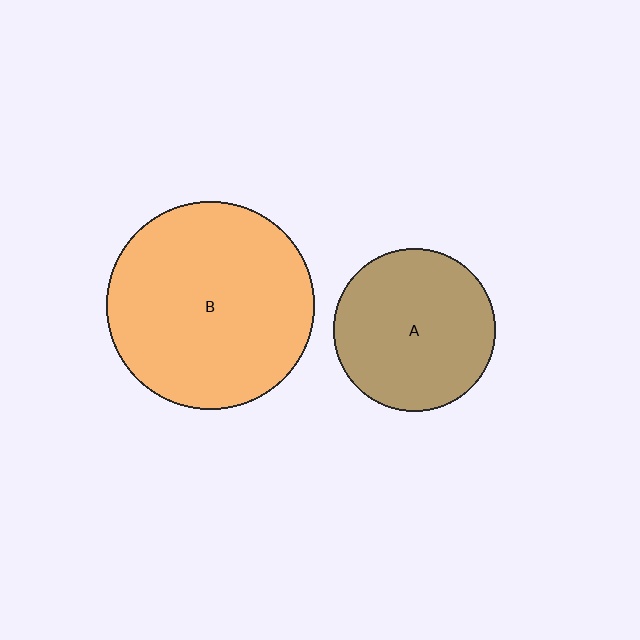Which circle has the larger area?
Circle B (orange).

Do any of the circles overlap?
No, none of the circles overlap.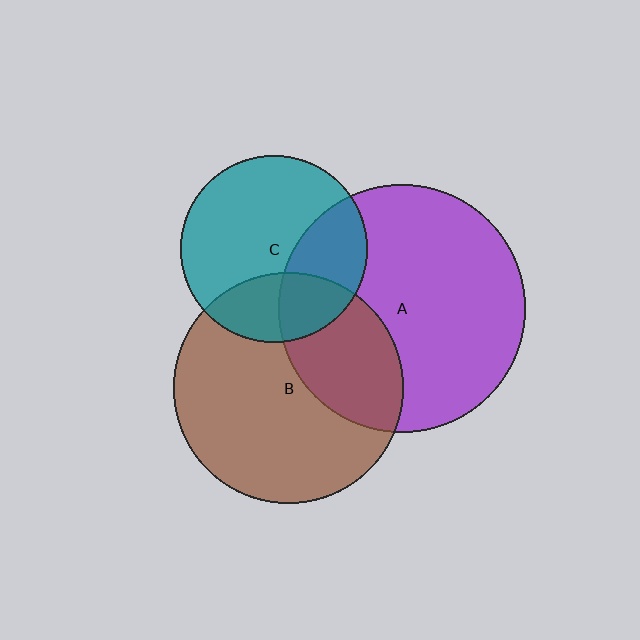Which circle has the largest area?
Circle A (purple).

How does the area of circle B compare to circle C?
Approximately 1.5 times.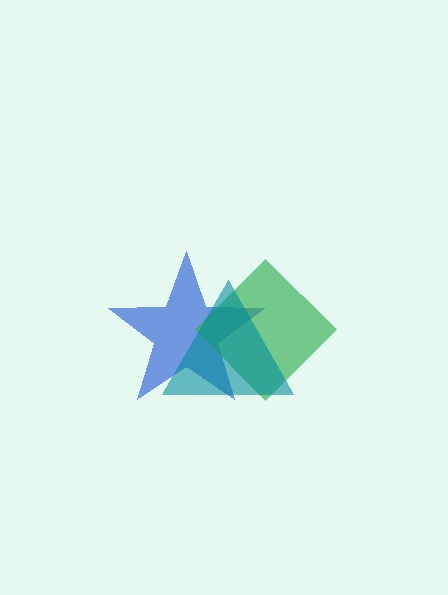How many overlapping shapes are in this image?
There are 3 overlapping shapes in the image.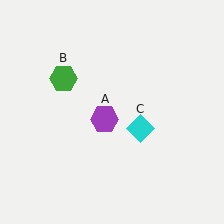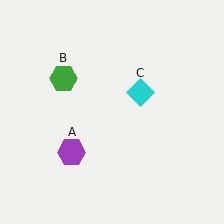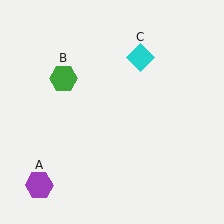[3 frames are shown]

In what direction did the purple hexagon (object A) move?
The purple hexagon (object A) moved down and to the left.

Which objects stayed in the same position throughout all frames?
Green hexagon (object B) remained stationary.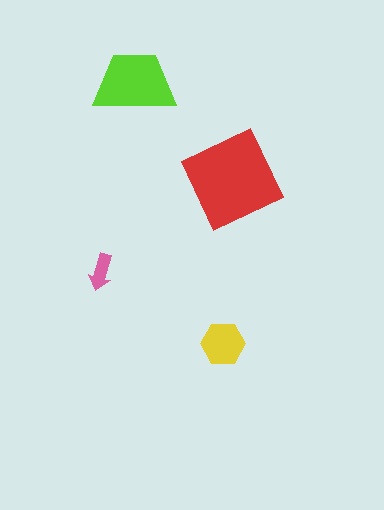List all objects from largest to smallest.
The red square, the lime trapezoid, the yellow hexagon, the pink arrow.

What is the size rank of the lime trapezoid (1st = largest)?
2nd.